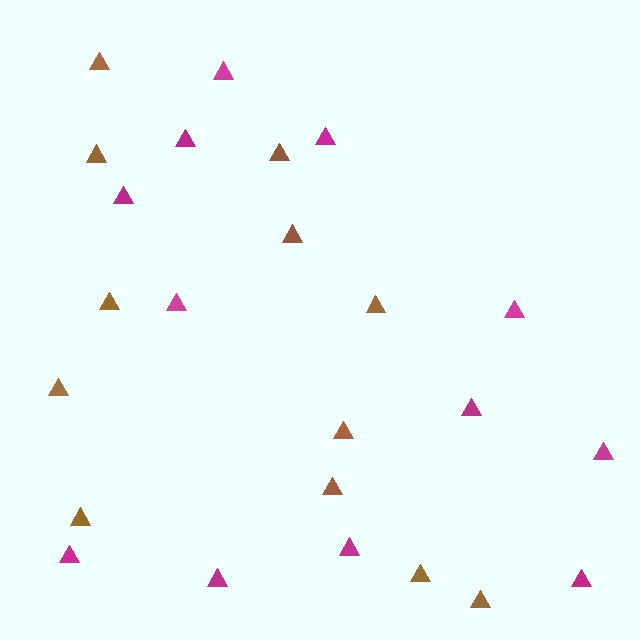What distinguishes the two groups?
There are 2 groups: one group of brown triangles (12) and one group of magenta triangles (12).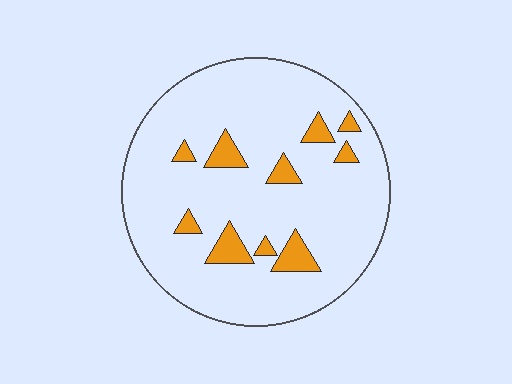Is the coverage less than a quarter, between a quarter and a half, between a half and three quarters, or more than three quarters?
Less than a quarter.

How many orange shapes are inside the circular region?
10.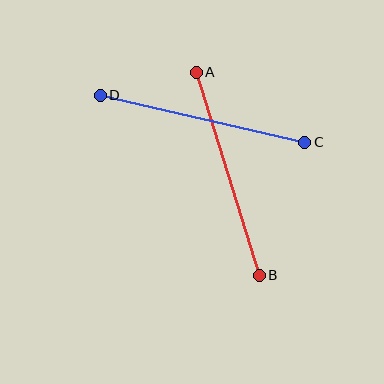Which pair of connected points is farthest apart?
Points A and B are farthest apart.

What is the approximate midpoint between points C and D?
The midpoint is at approximately (203, 119) pixels.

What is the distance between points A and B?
The distance is approximately 212 pixels.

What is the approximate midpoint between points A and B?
The midpoint is at approximately (228, 174) pixels.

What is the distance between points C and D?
The distance is approximately 210 pixels.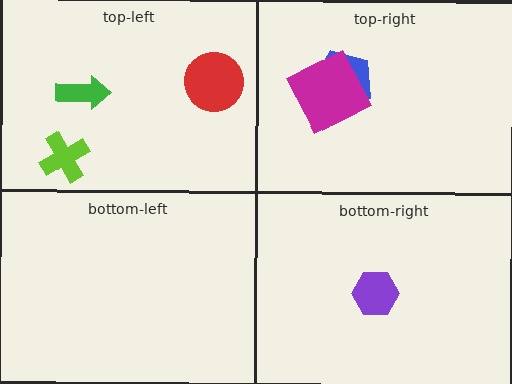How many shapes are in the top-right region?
2.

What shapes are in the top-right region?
The blue pentagon, the magenta square.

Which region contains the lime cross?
The top-left region.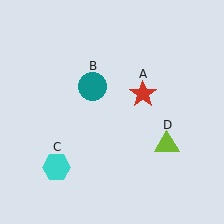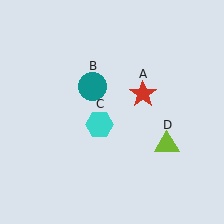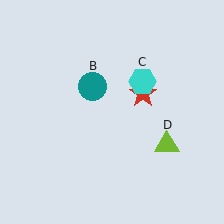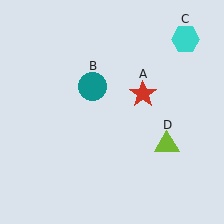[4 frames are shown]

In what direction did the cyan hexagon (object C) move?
The cyan hexagon (object C) moved up and to the right.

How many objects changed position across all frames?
1 object changed position: cyan hexagon (object C).